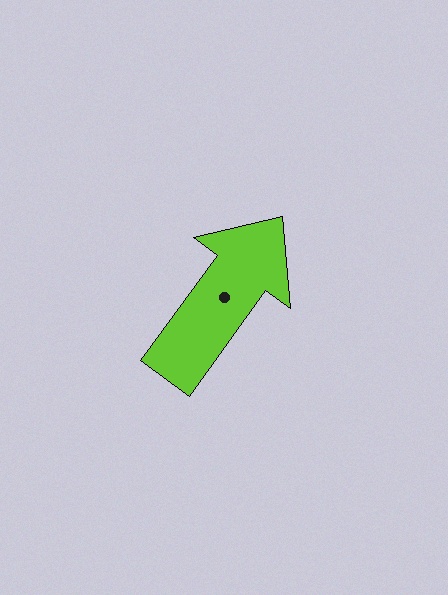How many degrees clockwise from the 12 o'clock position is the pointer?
Approximately 36 degrees.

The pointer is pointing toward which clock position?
Roughly 1 o'clock.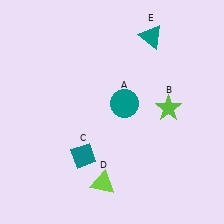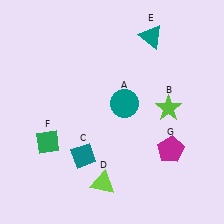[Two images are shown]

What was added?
A green diamond (F), a magenta pentagon (G) were added in Image 2.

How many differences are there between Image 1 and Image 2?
There are 2 differences between the two images.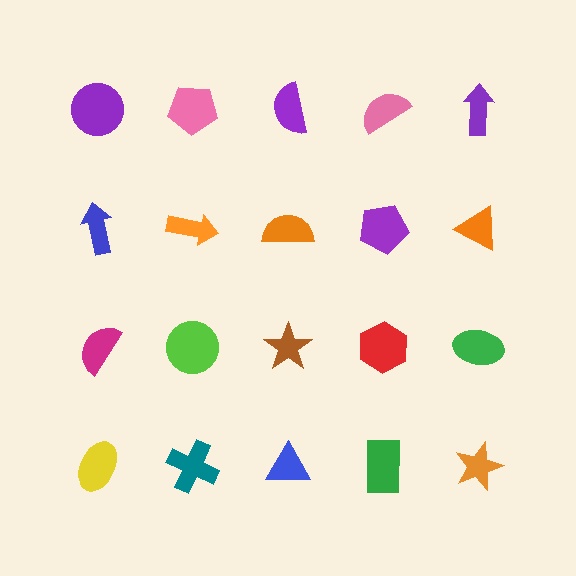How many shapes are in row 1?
5 shapes.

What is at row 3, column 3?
A brown star.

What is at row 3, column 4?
A red hexagon.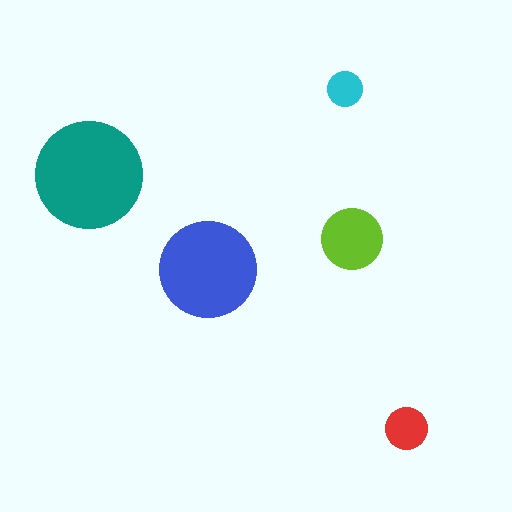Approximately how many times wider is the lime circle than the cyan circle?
About 1.5 times wider.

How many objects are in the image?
There are 5 objects in the image.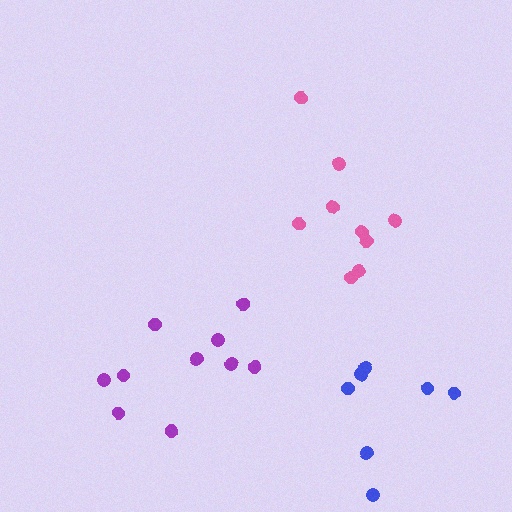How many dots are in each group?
Group 1: 7 dots, Group 2: 9 dots, Group 3: 10 dots (26 total).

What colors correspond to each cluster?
The clusters are colored: blue, pink, purple.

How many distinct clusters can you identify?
There are 3 distinct clusters.